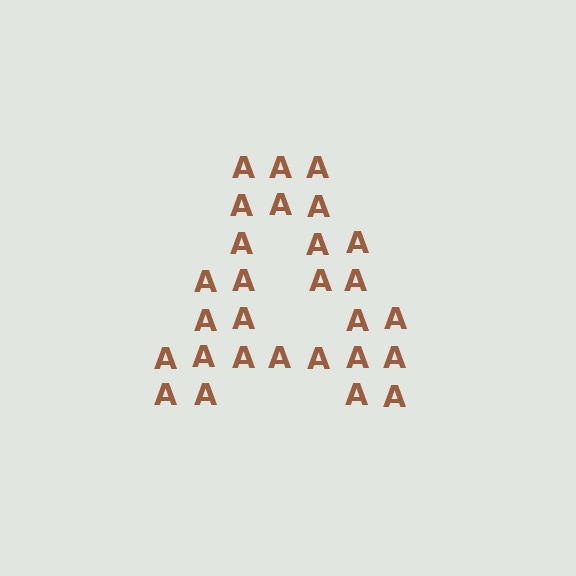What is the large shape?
The large shape is the letter A.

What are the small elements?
The small elements are letter A's.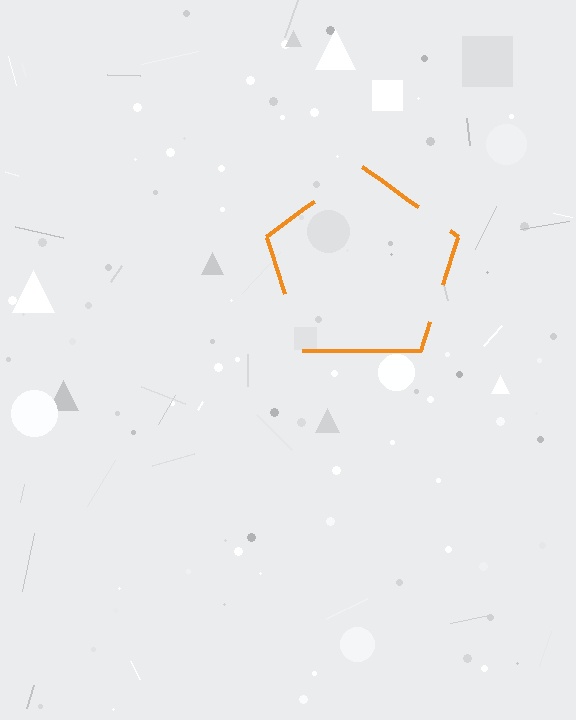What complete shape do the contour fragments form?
The contour fragments form a pentagon.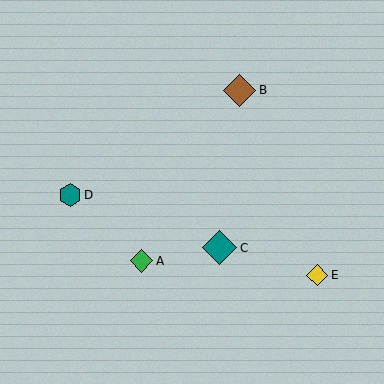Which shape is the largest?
The teal diamond (labeled C) is the largest.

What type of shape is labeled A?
Shape A is a green diamond.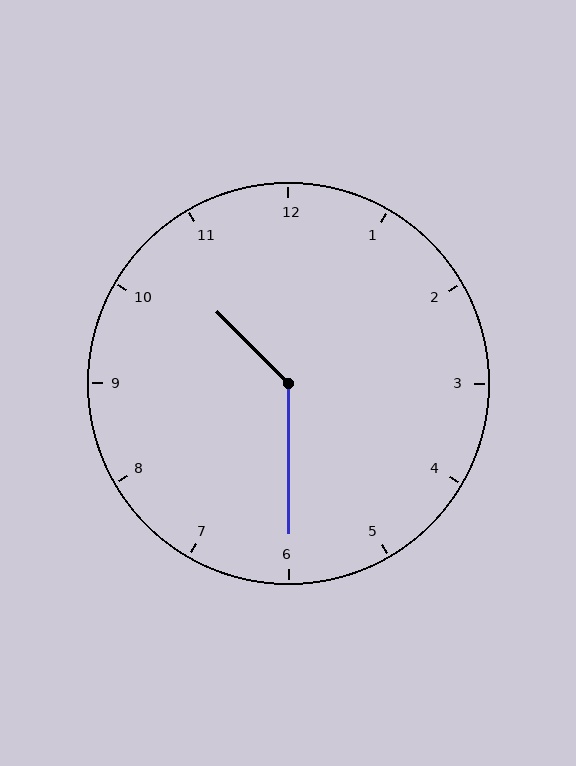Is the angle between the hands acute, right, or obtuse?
It is obtuse.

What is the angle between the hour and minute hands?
Approximately 135 degrees.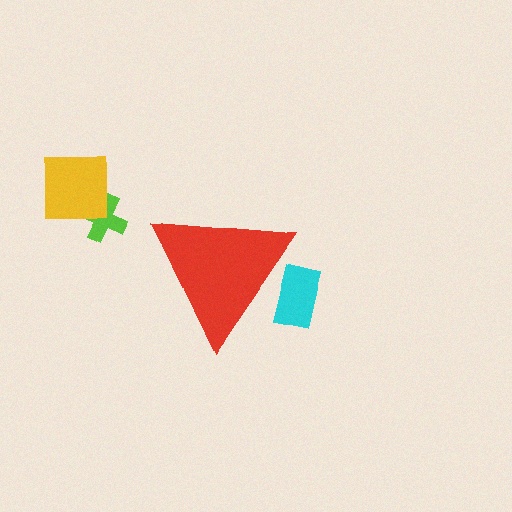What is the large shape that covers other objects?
A red triangle.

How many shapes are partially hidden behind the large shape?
1 shape is partially hidden.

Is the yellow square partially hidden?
No, the yellow square is fully visible.